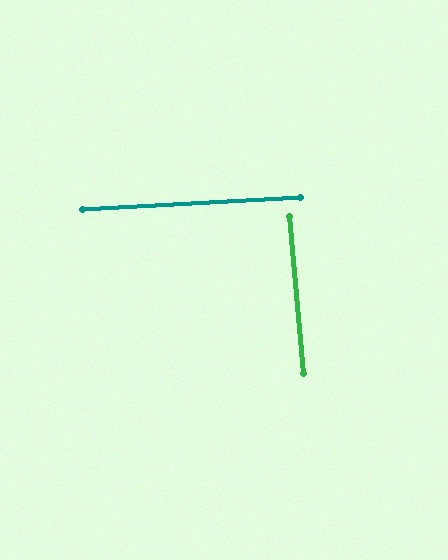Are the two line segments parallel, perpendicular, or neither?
Perpendicular — they meet at approximately 88°.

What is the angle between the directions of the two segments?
Approximately 88 degrees.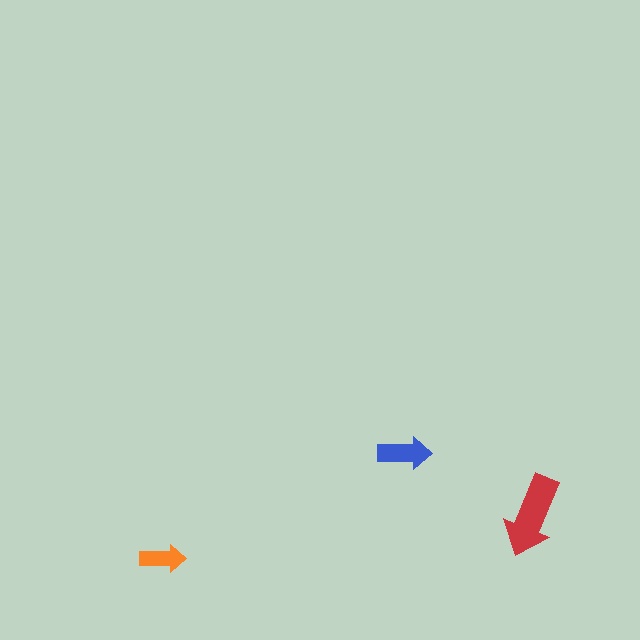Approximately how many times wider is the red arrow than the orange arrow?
About 2 times wider.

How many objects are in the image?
There are 3 objects in the image.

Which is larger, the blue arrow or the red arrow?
The red one.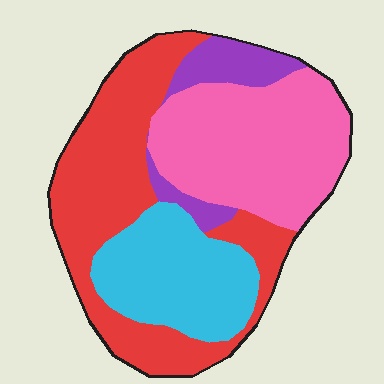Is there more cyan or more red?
Red.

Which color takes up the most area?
Red, at roughly 35%.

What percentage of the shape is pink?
Pink covers roughly 30% of the shape.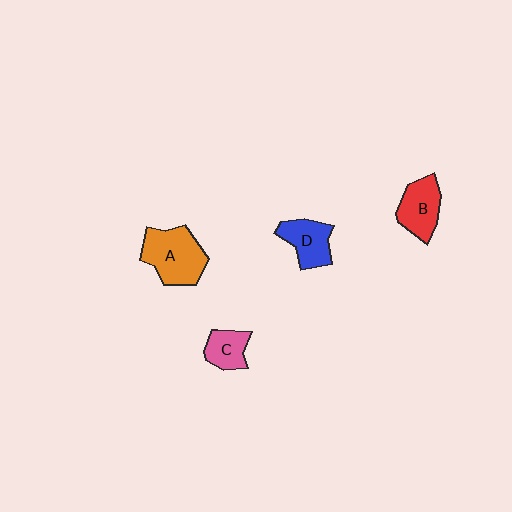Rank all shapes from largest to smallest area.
From largest to smallest: A (orange), B (red), D (blue), C (pink).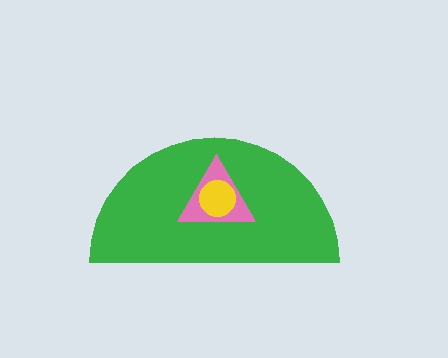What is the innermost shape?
The yellow circle.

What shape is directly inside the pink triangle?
The yellow circle.